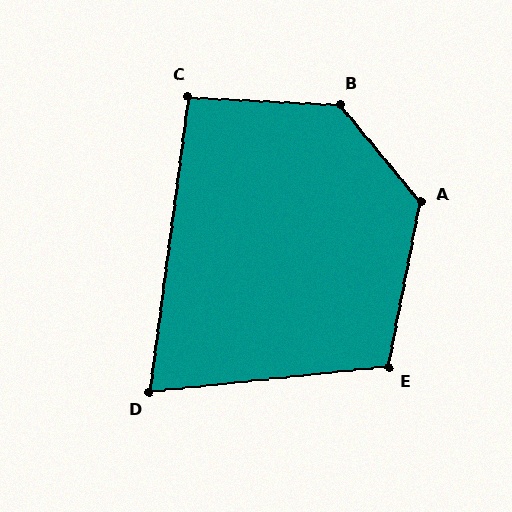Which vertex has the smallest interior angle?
D, at approximately 77 degrees.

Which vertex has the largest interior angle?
B, at approximately 133 degrees.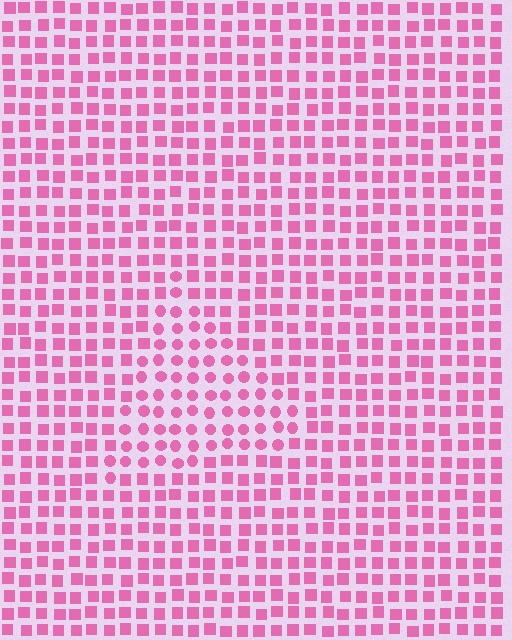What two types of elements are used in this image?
The image uses circles inside the triangle region and squares outside it.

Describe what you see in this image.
The image is filled with small pink elements arranged in a uniform grid. A triangle-shaped region contains circles, while the surrounding area contains squares. The boundary is defined purely by the change in element shape.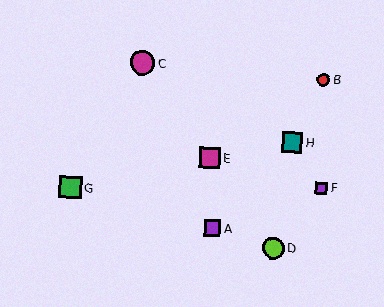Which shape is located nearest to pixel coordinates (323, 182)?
The purple square (labeled F) at (322, 188) is nearest to that location.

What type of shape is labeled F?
Shape F is a purple square.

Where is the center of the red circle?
The center of the red circle is at (323, 80).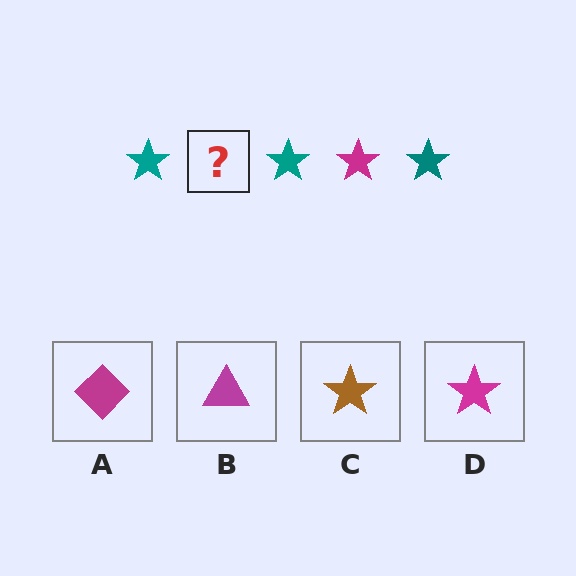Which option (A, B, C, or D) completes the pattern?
D.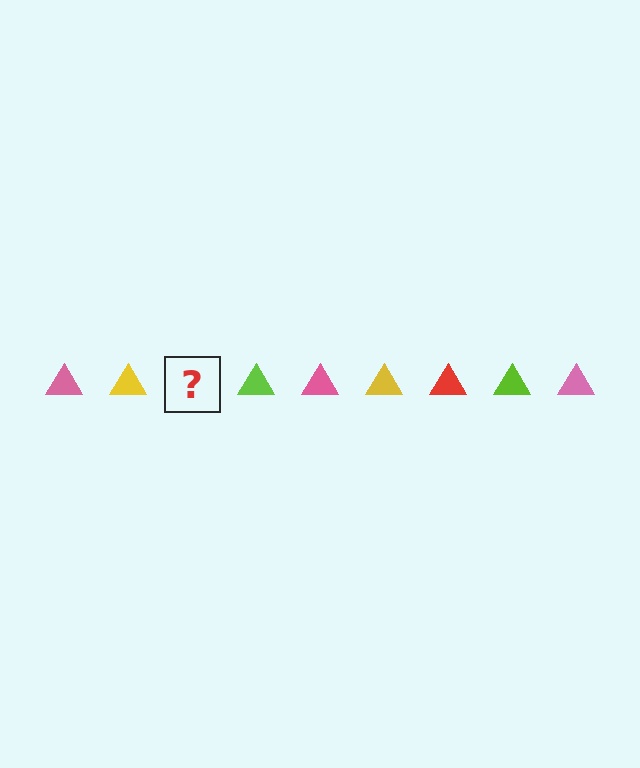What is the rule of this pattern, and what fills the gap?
The rule is that the pattern cycles through pink, yellow, red, lime triangles. The gap should be filled with a red triangle.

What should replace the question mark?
The question mark should be replaced with a red triangle.